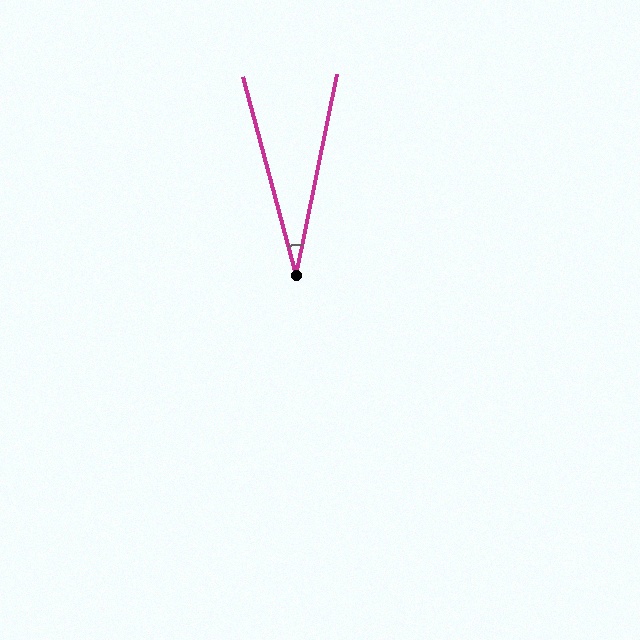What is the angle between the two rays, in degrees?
Approximately 27 degrees.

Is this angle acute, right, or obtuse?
It is acute.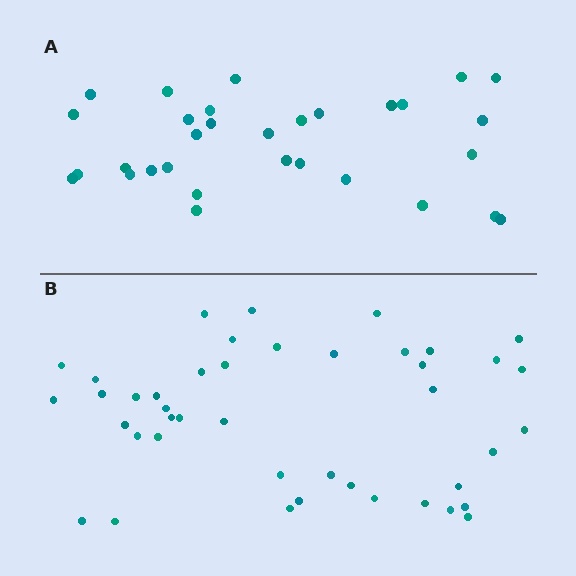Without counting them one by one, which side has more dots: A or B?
Region B (the bottom region) has more dots.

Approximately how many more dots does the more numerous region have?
Region B has roughly 12 or so more dots than region A.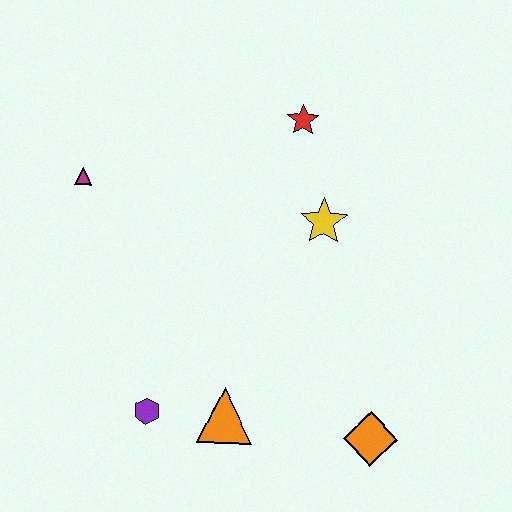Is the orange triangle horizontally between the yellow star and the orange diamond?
No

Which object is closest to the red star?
The yellow star is closest to the red star.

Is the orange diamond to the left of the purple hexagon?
No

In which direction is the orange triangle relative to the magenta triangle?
The orange triangle is below the magenta triangle.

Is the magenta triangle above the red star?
No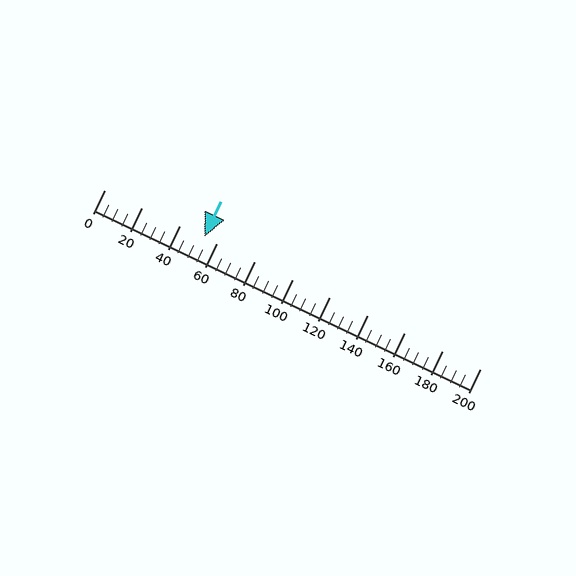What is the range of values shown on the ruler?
The ruler shows values from 0 to 200.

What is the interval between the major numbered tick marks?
The major tick marks are spaced 20 units apart.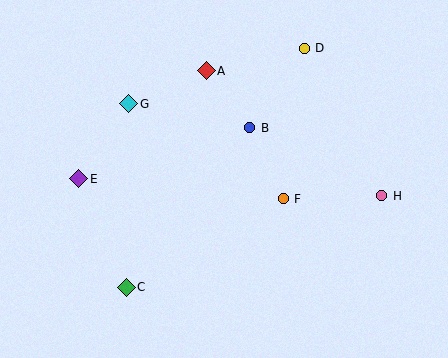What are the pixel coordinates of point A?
Point A is at (206, 71).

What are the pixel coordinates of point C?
Point C is at (126, 287).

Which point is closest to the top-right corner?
Point D is closest to the top-right corner.